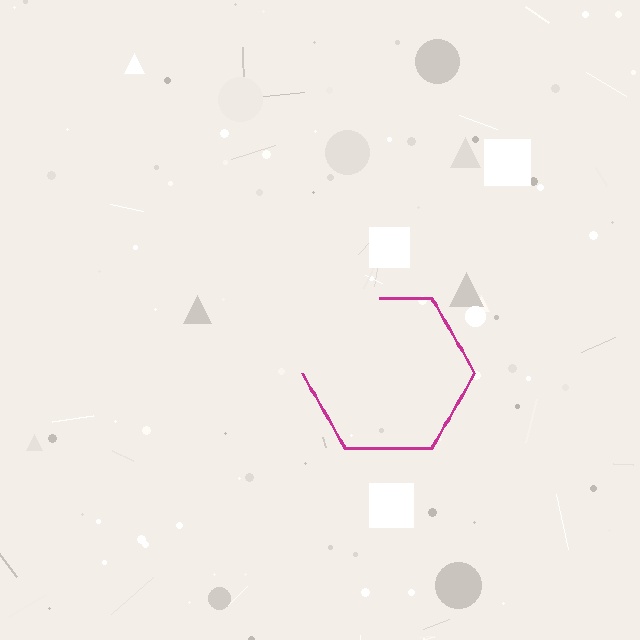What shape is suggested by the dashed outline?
The dashed outline suggests a hexagon.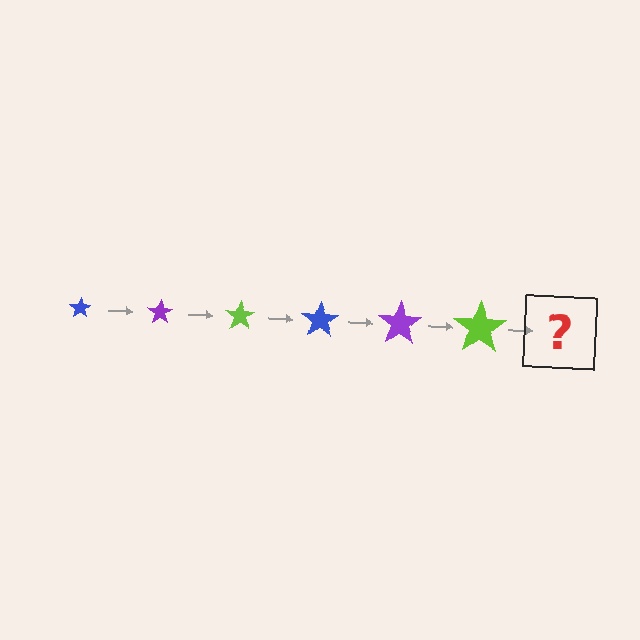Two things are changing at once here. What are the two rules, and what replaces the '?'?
The two rules are that the star grows larger each step and the color cycles through blue, purple, and lime. The '?' should be a blue star, larger than the previous one.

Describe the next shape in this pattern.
It should be a blue star, larger than the previous one.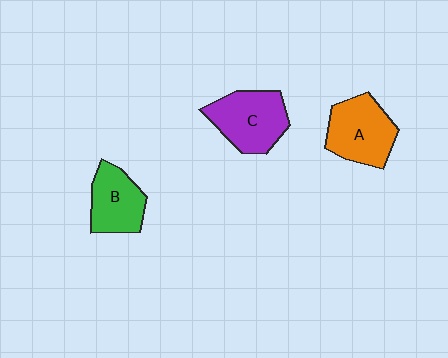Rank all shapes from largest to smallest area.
From largest to smallest: C (purple), A (orange), B (green).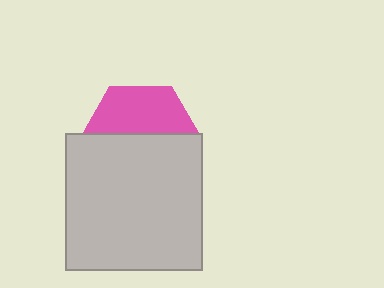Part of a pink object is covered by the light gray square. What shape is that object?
It is a hexagon.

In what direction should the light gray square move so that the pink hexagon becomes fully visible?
The light gray square should move down. That is the shortest direction to clear the overlap and leave the pink hexagon fully visible.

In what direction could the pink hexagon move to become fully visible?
The pink hexagon could move up. That would shift it out from behind the light gray square entirely.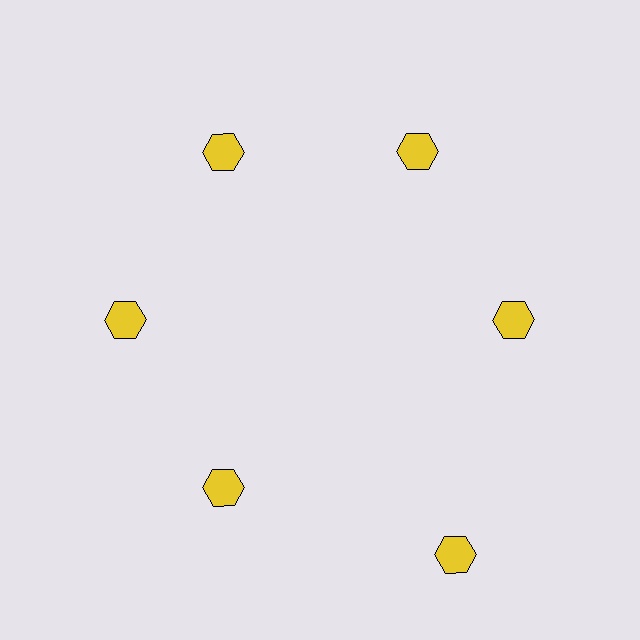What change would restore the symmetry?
The symmetry would be restored by moving it inward, back onto the ring so that all 6 hexagons sit at equal angles and equal distance from the center.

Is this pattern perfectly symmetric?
No. The 6 yellow hexagons are arranged in a ring, but one element near the 5 o'clock position is pushed outward from the center, breaking the 6-fold rotational symmetry.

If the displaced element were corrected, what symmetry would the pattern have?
It would have 6-fold rotational symmetry — the pattern would map onto itself every 60 degrees.